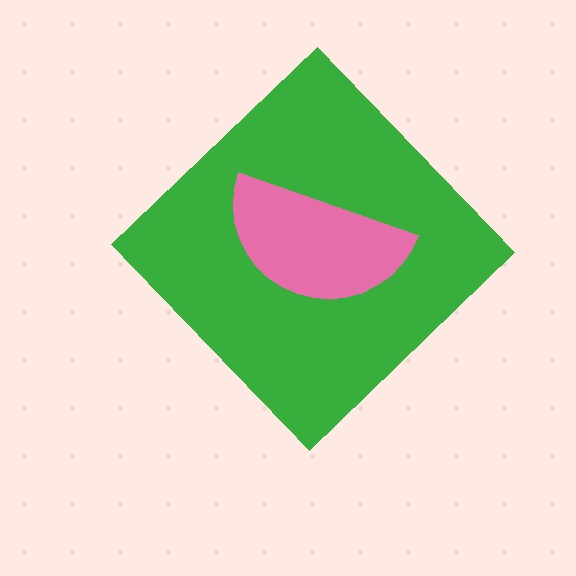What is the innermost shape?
The pink semicircle.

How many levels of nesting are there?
2.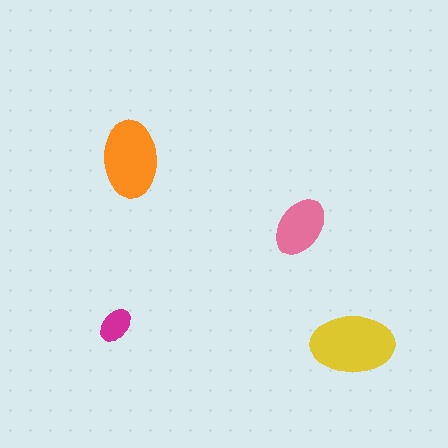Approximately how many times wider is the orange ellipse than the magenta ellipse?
About 2 times wider.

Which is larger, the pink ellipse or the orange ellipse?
The orange one.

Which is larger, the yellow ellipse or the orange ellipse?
The yellow one.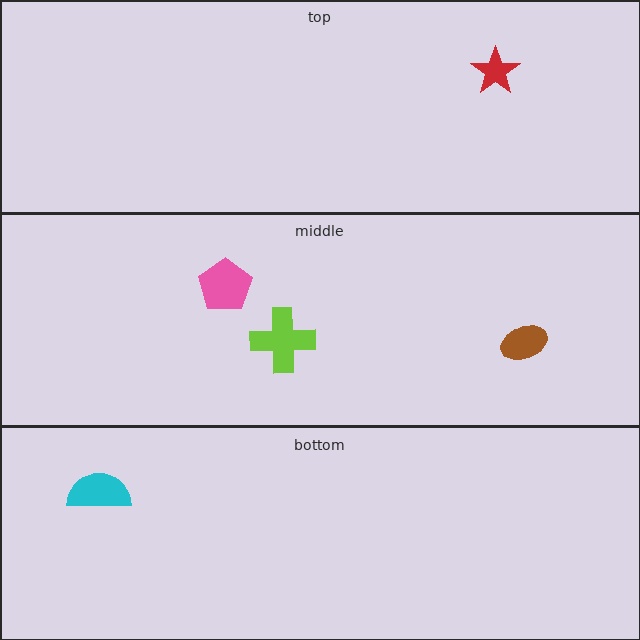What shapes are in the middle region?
The brown ellipse, the pink pentagon, the lime cross.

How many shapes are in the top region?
1.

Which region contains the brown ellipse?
The middle region.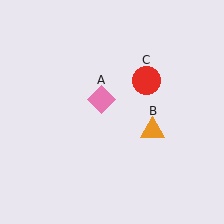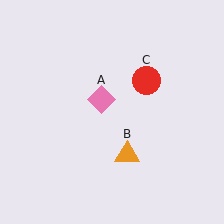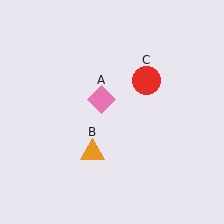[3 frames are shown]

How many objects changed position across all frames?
1 object changed position: orange triangle (object B).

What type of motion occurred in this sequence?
The orange triangle (object B) rotated clockwise around the center of the scene.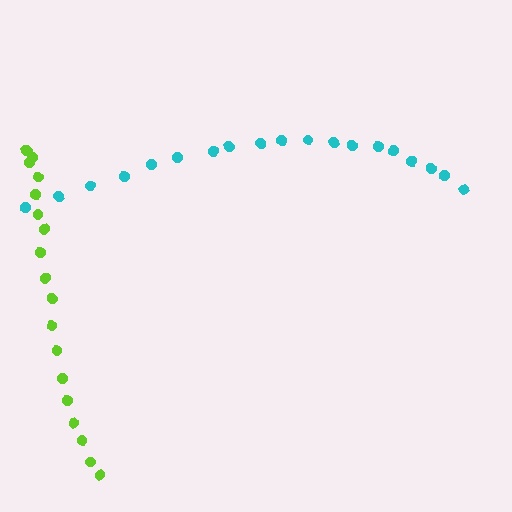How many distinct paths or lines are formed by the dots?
There are 2 distinct paths.